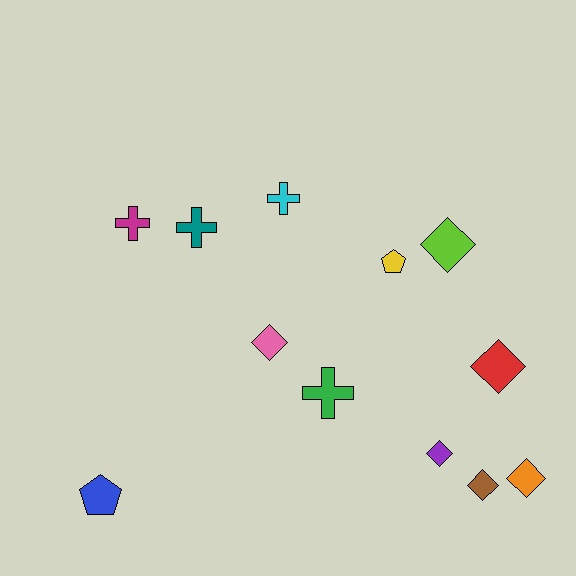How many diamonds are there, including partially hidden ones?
There are 6 diamonds.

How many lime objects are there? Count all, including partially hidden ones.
There is 1 lime object.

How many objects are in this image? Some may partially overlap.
There are 12 objects.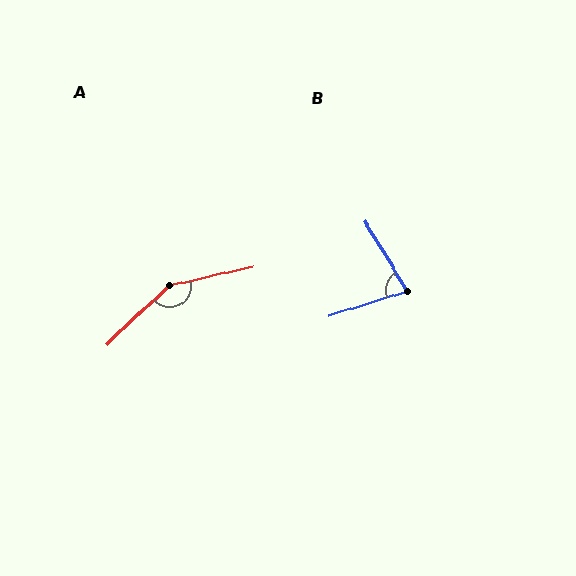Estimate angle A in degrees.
Approximately 149 degrees.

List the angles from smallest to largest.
B (76°), A (149°).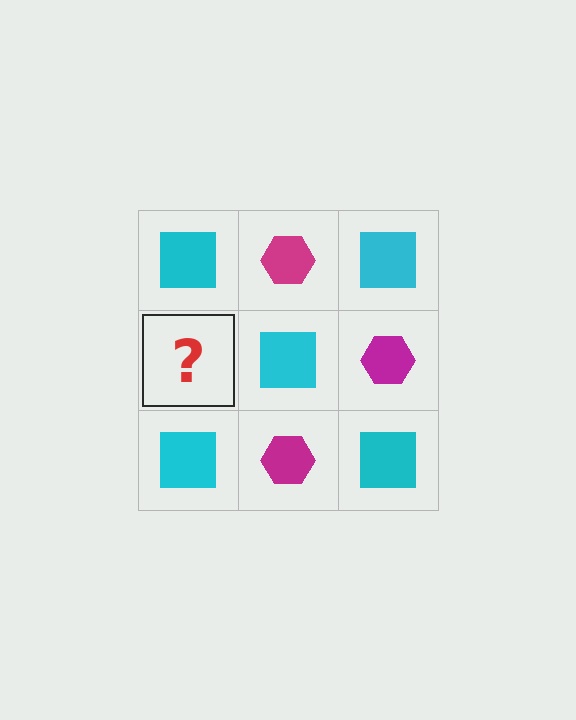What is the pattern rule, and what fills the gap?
The rule is that it alternates cyan square and magenta hexagon in a checkerboard pattern. The gap should be filled with a magenta hexagon.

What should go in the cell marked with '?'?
The missing cell should contain a magenta hexagon.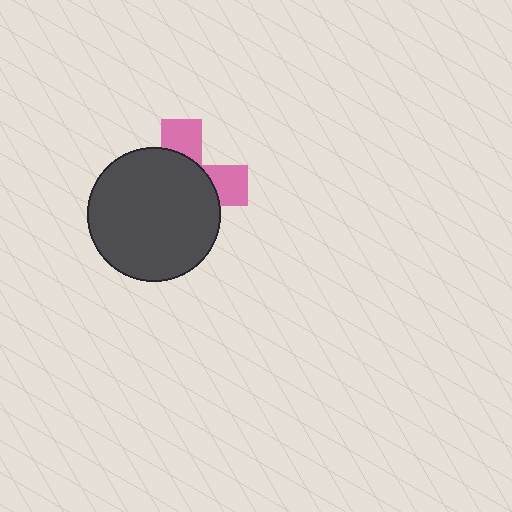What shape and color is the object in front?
The object in front is a dark gray circle.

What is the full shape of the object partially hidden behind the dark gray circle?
The partially hidden object is a pink cross.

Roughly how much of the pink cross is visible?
A small part of it is visible (roughly 31%).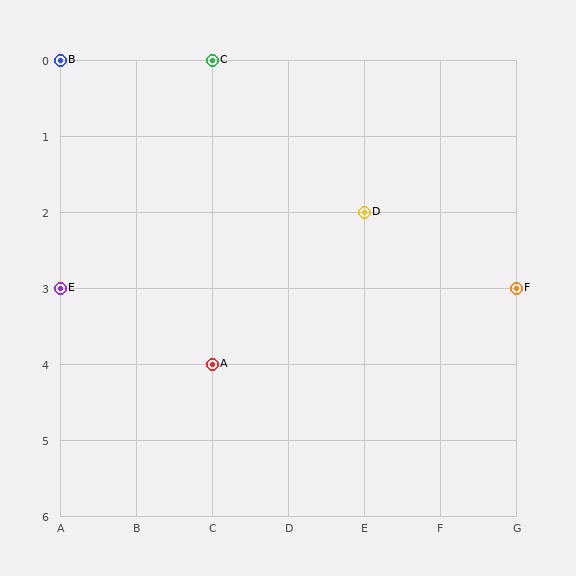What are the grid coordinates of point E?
Point E is at grid coordinates (A, 3).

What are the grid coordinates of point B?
Point B is at grid coordinates (A, 0).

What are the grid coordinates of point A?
Point A is at grid coordinates (C, 4).